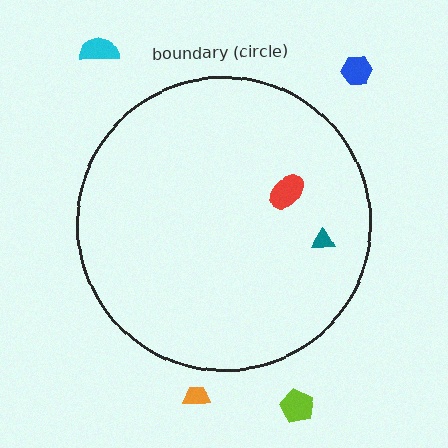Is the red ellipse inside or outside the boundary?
Inside.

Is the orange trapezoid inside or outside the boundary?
Outside.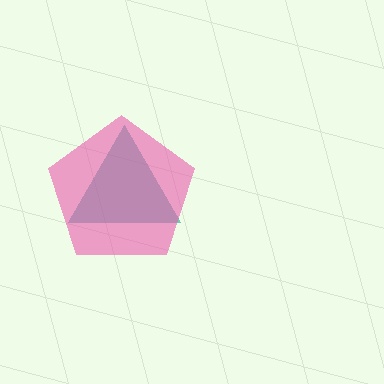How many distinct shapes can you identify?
There are 2 distinct shapes: a teal triangle, a pink pentagon.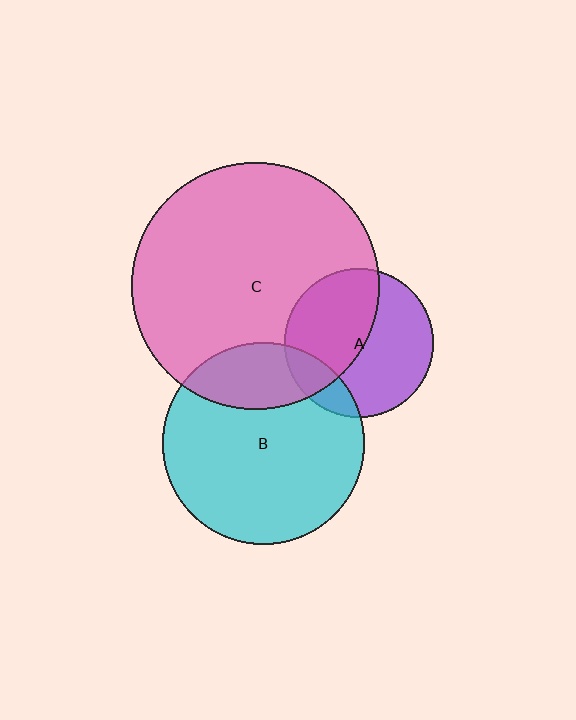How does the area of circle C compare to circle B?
Approximately 1.5 times.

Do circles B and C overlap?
Yes.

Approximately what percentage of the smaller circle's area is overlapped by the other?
Approximately 25%.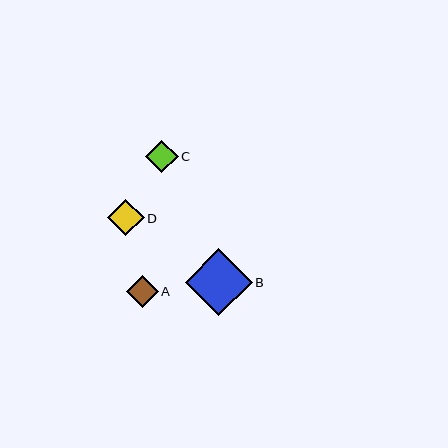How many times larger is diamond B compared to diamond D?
Diamond B is approximately 1.8 times the size of diamond D.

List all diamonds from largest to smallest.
From largest to smallest: B, D, C, A.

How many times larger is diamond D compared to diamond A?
Diamond D is approximately 1.2 times the size of diamond A.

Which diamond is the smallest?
Diamond A is the smallest with a size of approximately 32 pixels.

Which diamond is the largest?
Diamond B is the largest with a size of approximately 67 pixels.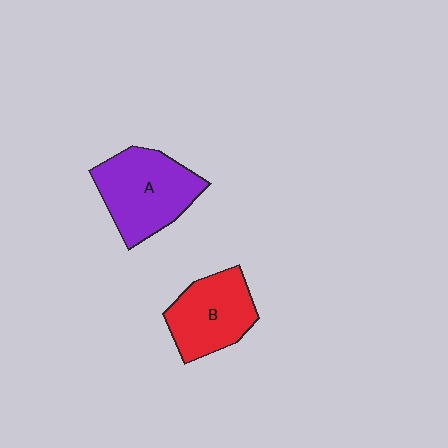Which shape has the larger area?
Shape A (purple).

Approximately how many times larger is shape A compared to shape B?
Approximately 1.2 times.